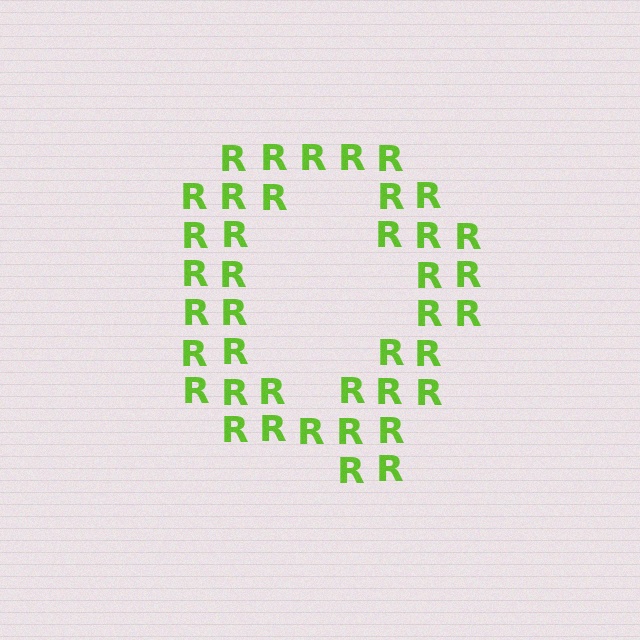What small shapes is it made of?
It is made of small letter R's.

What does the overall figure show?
The overall figure shows the letter Q.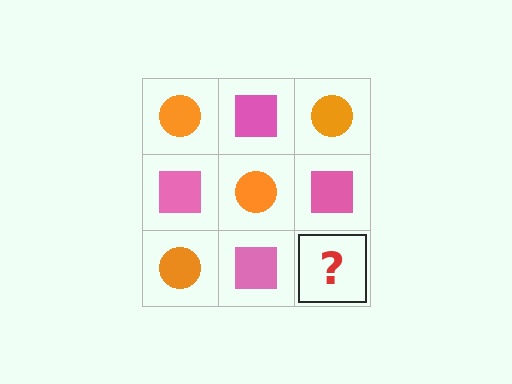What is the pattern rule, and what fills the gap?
The rule is that it alternates orange circle and pink square in a checkerboard pattern. The gap should be filled with an orange circle.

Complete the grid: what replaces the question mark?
The question mark should be replaced with an orange circle.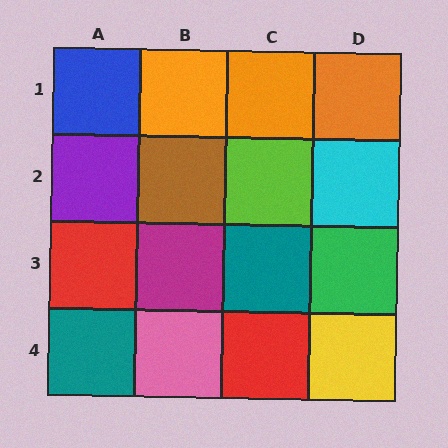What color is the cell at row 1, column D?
Orange.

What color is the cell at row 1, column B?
Orange.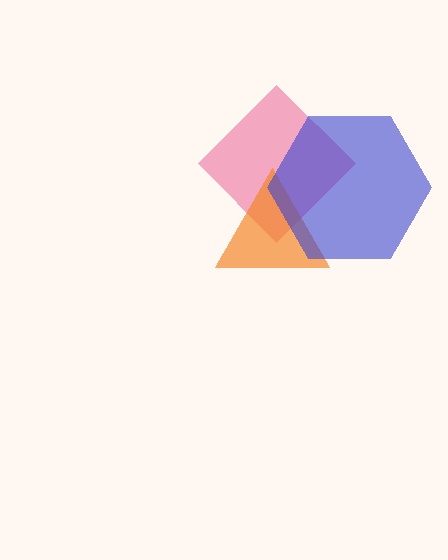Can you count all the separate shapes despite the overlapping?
Yes, there are 3 separate shapes.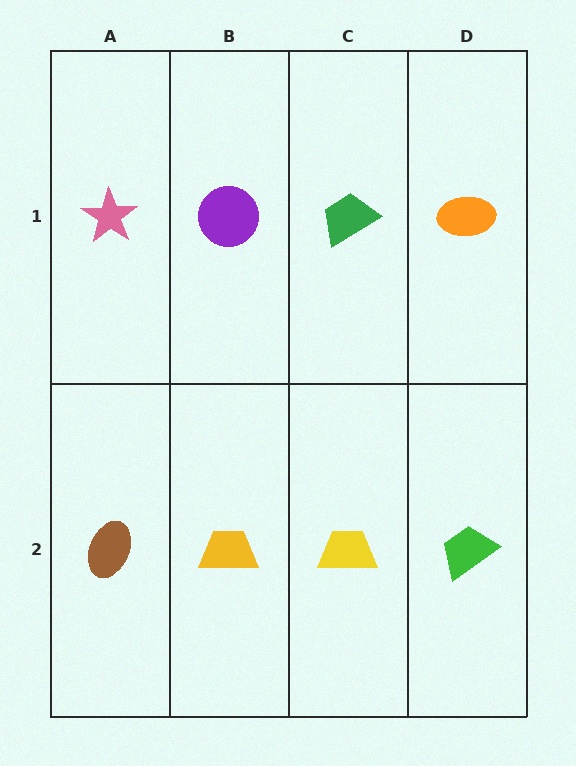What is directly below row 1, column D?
A green trapezoid.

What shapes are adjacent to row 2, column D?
An orange ellipse (row 1, column D), a yellow trapezoid (row 2, column C).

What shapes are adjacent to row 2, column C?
A green trapezoid (row 1, column C), a yellow trapezoid (row 2, column B), a green trapezoid (row 2, column D).